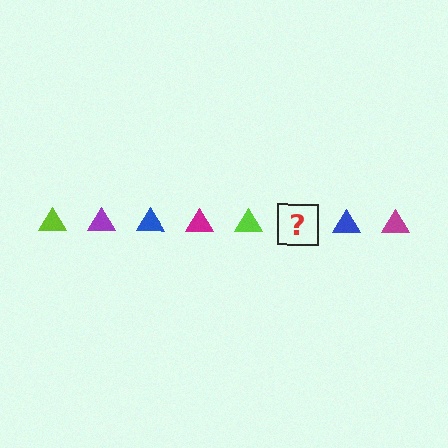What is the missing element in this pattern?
The missing element is a purple triangle.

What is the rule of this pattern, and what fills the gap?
The rule is that the pattern cycles through lime, purple, blue, magenta triangles. The gap should be filled with a purple triangle.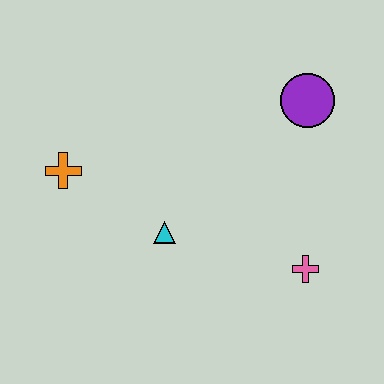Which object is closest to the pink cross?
The cyan triangle is closest to the pink cross.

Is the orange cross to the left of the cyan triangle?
Yes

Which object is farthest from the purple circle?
The orange cross is farthest from the purple circle.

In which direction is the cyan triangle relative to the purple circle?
The cyan triangle is to the left of the purple circle.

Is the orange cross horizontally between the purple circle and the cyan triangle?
No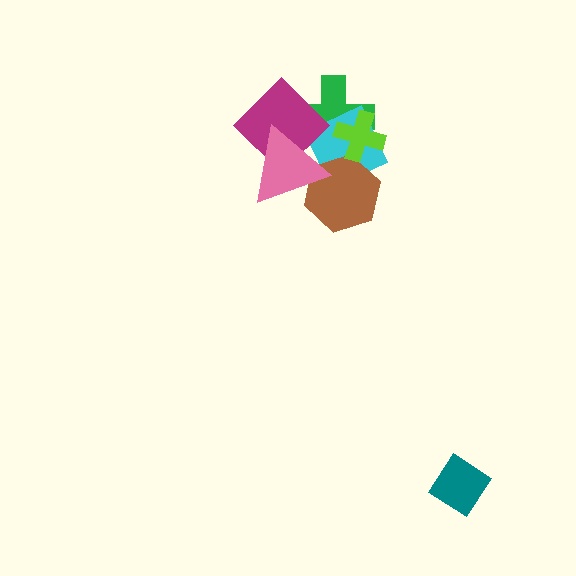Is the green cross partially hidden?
Yes, it is partially covered by another shape.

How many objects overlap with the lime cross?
2 objects overlap with the lime cross.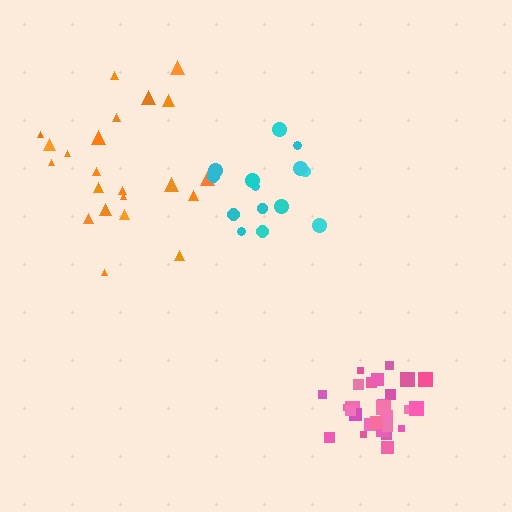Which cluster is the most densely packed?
Pink.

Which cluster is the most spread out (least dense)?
Orange.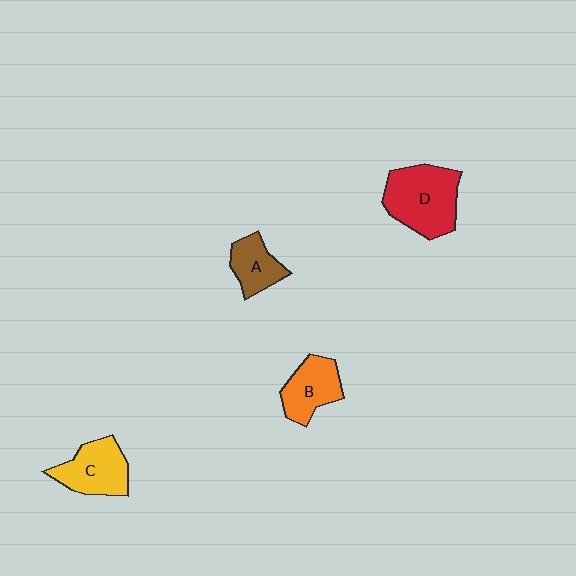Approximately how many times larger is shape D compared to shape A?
Approximately 1.9 times.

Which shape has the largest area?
Shape D (red).